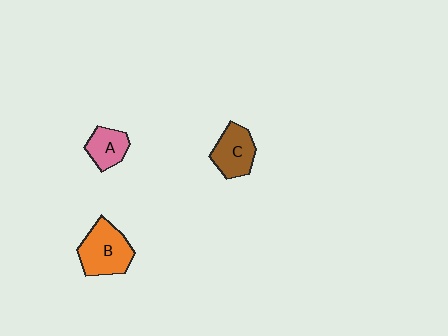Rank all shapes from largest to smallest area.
From largest to smallest: B (orange), C (brown), A (pink).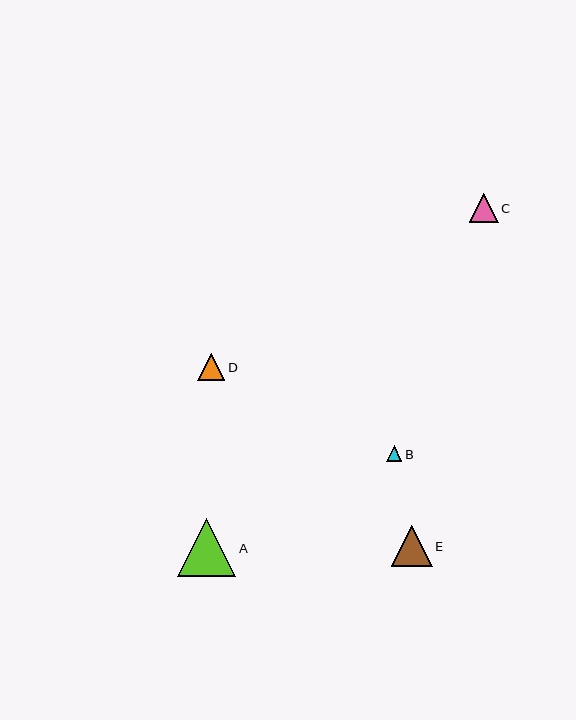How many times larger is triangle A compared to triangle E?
Triangle A is approximately 1.4 times the size of triangle E.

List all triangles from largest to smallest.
From largest to smallest: A, E, C, D, B.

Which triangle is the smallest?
Triangle B is the smallest with a size of approximately 16 pixels.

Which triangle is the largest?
Triangle A is the largest with a size of approximately 58 pixels.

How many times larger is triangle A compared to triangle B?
Triangle A is approximately 3.7 times the size of triangle B.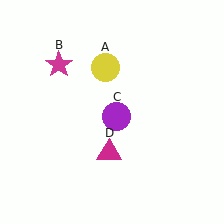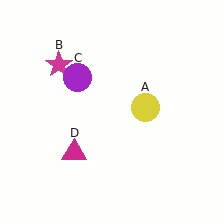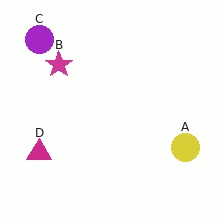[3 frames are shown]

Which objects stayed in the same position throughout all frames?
Magenta star (object B) remained stationary.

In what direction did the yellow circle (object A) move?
The yellow circle (object A) moved down and to the right.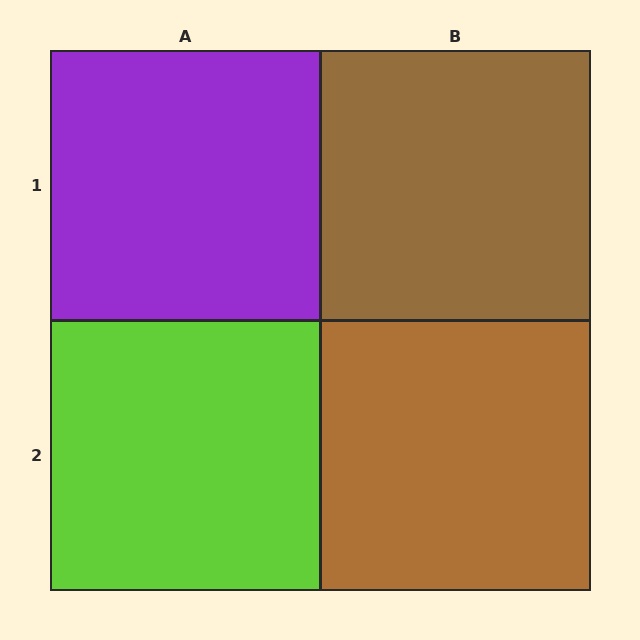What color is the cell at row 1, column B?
Brown.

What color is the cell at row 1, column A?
Purple.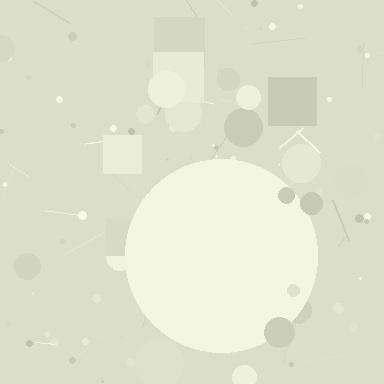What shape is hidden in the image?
A circle is hidden in the image.